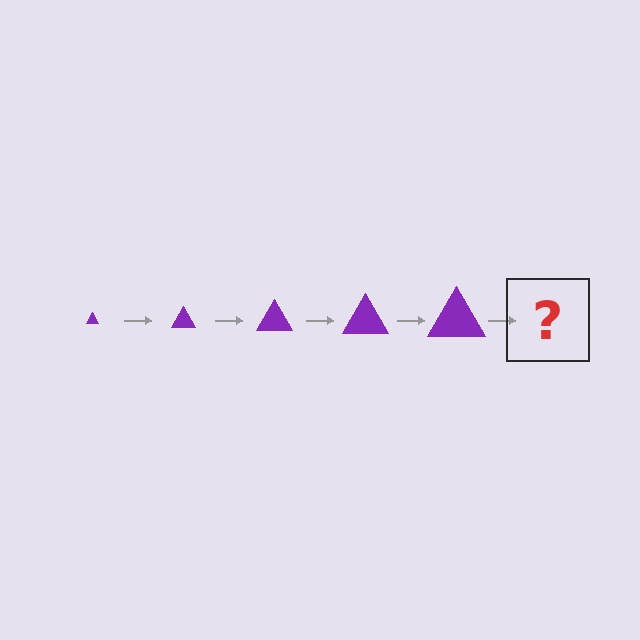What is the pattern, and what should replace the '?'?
The pattern is that the triangle gets progressively larger each step. The '?' should be a purple triangle, larger than the previous one.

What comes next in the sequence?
The next element should be a purple triangle, larger than the previous one.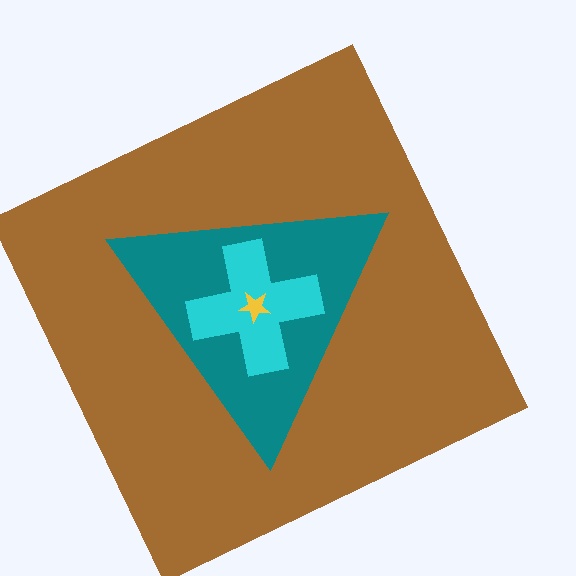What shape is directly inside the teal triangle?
The cyan cross.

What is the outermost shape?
The brown square.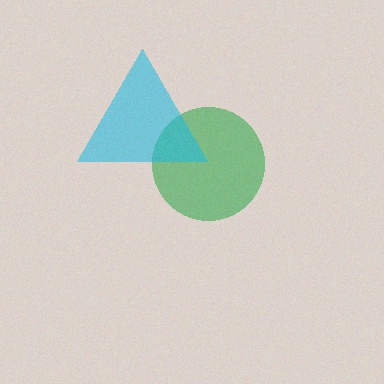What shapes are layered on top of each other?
The layered shapes are: a green circle, a cyan triangle.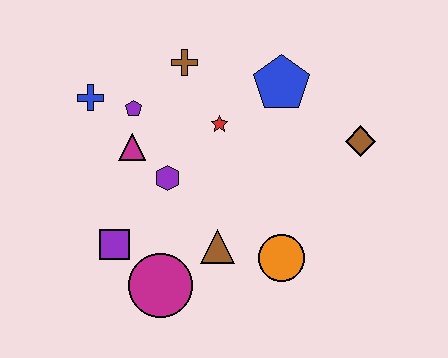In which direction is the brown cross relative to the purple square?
The brown cross is above the purple square.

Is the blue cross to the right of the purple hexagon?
No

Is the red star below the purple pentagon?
Yes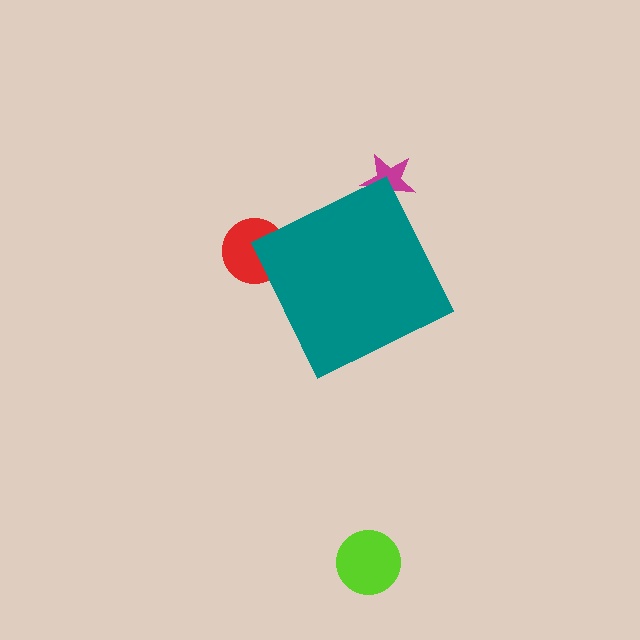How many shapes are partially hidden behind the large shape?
2 shapes are partially hidden.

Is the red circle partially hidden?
Yes, the red circle is partially hidden behind the teal diamond.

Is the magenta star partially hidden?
Yes, the magenta star is partially hidden behind the teal diamond.